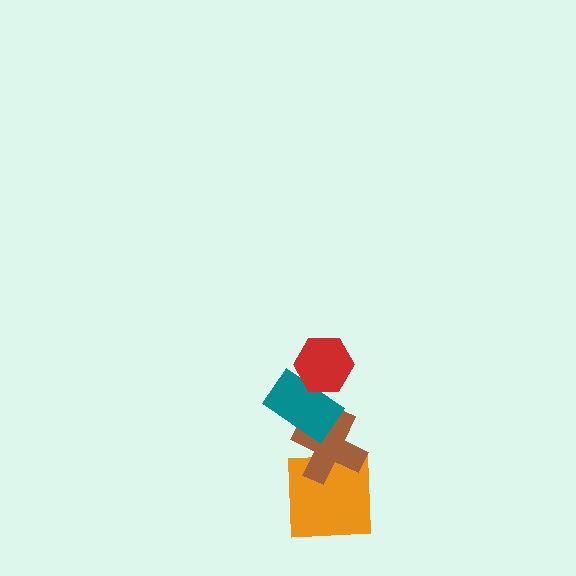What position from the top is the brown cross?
The brown cross is 3rd from the top.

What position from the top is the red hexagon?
The red hexagon is 1st from the top.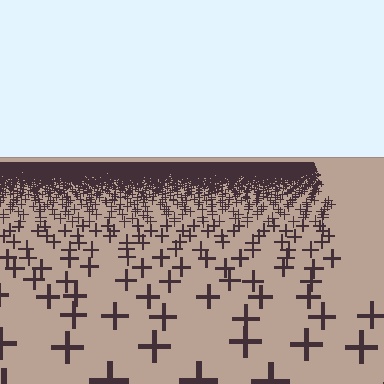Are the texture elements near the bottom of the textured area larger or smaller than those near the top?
Larger. Near the bottom, elements are closer to the viewer and appear at a bigger on-screen size.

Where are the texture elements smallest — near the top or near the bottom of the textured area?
Near the top.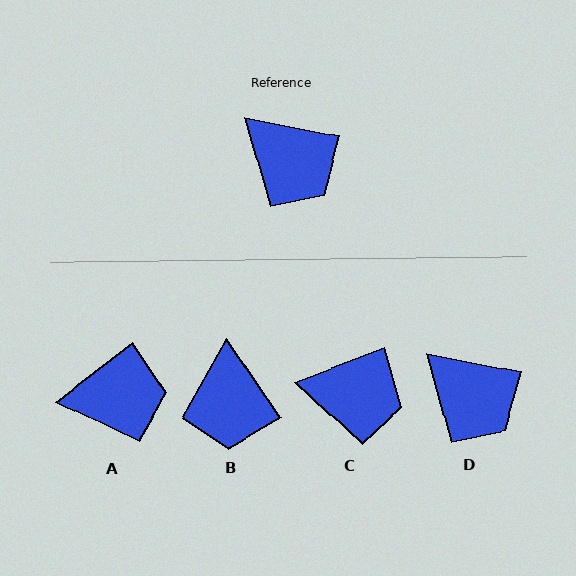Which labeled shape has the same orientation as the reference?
D.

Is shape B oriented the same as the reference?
No, it is off by about 45 degrees.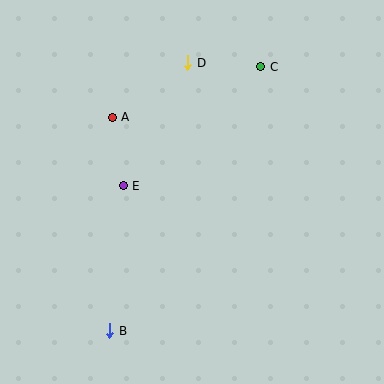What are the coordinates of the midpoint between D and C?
The midpoint between D and C is at (224, 65).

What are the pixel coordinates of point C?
Point C is at (261, 67).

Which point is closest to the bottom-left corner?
Point B is closest to the bottom-left corner.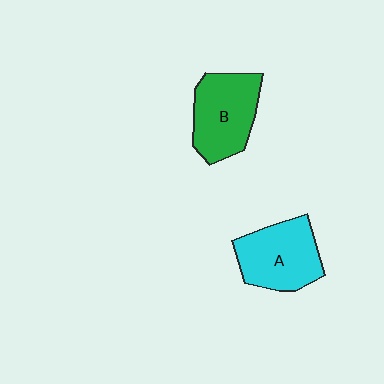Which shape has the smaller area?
Shape A (cyan).